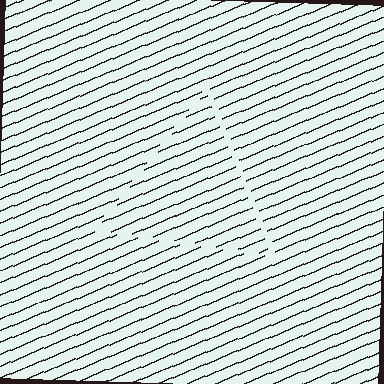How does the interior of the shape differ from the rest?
The interior of the shape contains the same grating, shifted by half a period — the contour is defined by the phase discontinuity where line-ends from the inner and outer gratings abut.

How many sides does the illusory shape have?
3 sides — the line-ends trace a triangle.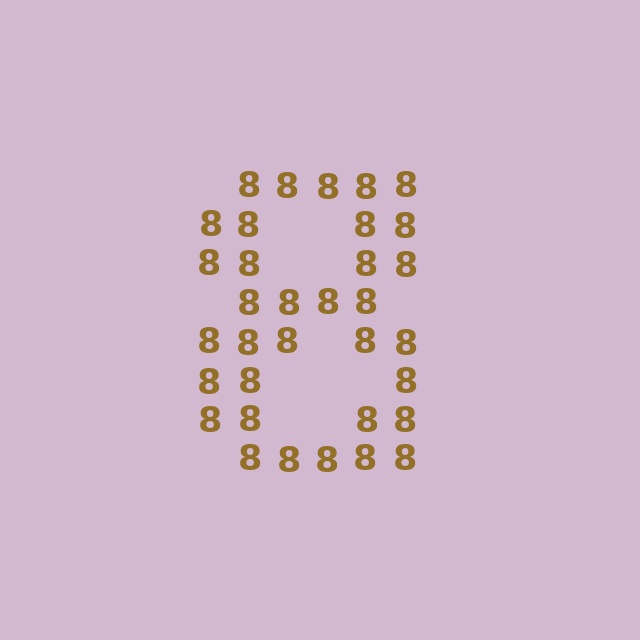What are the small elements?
The small elements are digit 8's.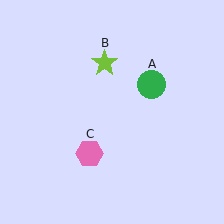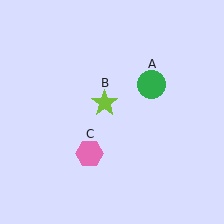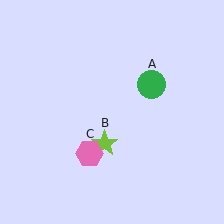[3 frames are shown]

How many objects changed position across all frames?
1 object changed position: lime star (object B).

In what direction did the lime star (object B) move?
The lime star (object B) moved down.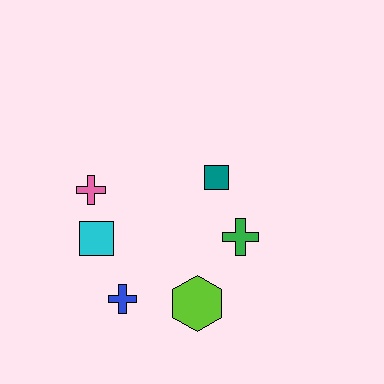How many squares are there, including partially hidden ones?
There are 2 squares.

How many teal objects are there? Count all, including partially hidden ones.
There is 1 teal object.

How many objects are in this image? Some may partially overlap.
There are 6 objects.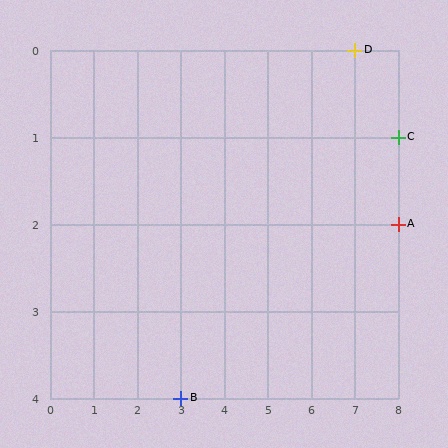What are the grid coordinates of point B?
Point B is at grid coordinates (3, 4).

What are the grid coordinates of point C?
Point C is at grid coordinates (8, 1).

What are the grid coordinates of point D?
Point D is at grid coordinates (7, 0).